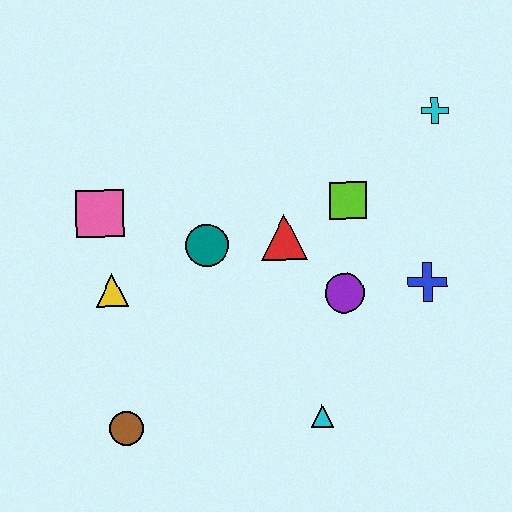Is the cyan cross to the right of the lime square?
Yes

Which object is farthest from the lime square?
The brown circle is farthest from the lime square.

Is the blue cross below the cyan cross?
Yes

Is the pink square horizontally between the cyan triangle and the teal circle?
No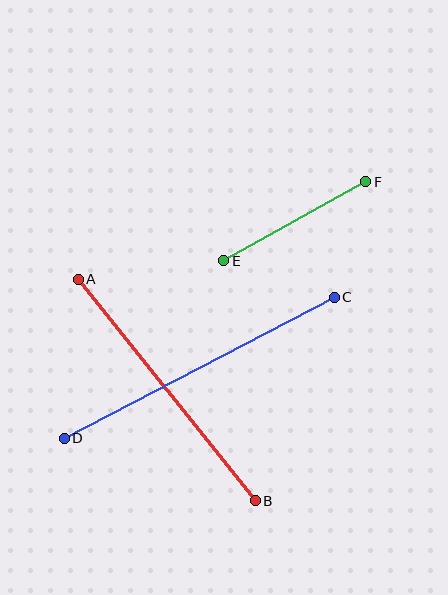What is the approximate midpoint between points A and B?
The midpoint is at approximately (167, 390) pixels.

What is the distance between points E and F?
The distance is approximately 163 pixels.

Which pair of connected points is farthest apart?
Points C and D are farthest apart.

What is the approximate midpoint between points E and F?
The midpoint is at approximately (295, 221) pixels.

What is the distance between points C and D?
The distance is approximately 305 pixels.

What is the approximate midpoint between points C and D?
The midpoint is at approximately (199, 368) pixels.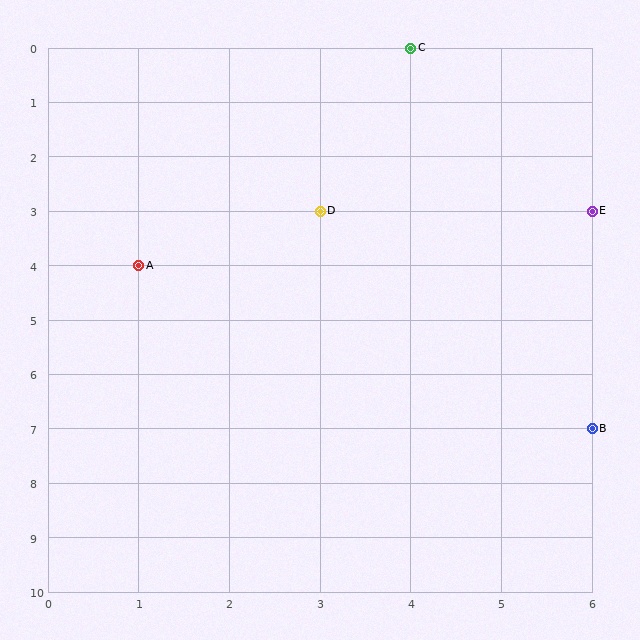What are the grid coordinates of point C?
Point C is at grid coordinates (4, 0).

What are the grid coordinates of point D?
Point D is at grid coordinates (3, 3).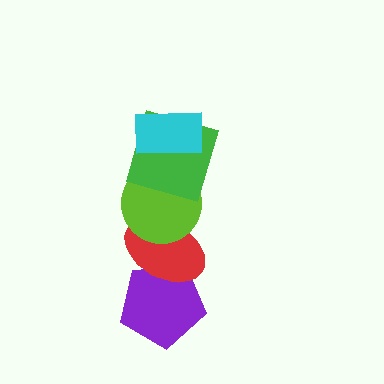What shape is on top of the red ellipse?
The lime circle is on top of the red ellipse.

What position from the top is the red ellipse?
The red ellipse is 4th from the top.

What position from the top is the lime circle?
The lime circle is 3rd from the top.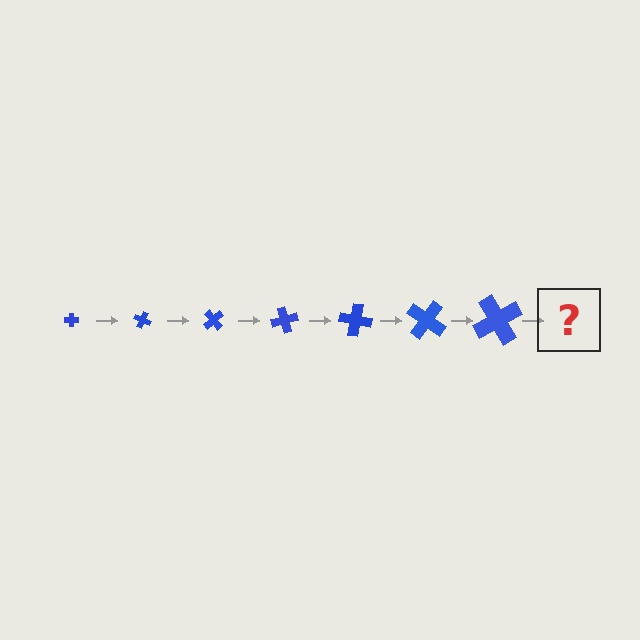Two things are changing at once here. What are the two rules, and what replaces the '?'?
The two rules are that the cross grows larger each step and it rotates 25 degrees each step. The '?' should be a cross, larger than the previous one and rotated 175 degrees from the start.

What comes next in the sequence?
The next element should be a cross, larger than the previous one and rotated 175 degrees from the start.